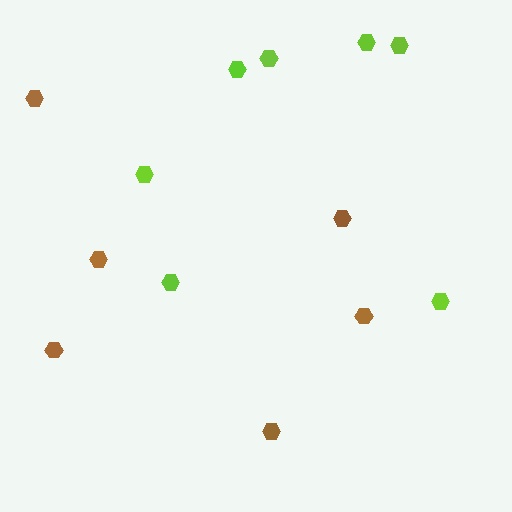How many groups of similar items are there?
There are 2 groups: one group of lime hexagons (7) and one group of brown hexagons (6).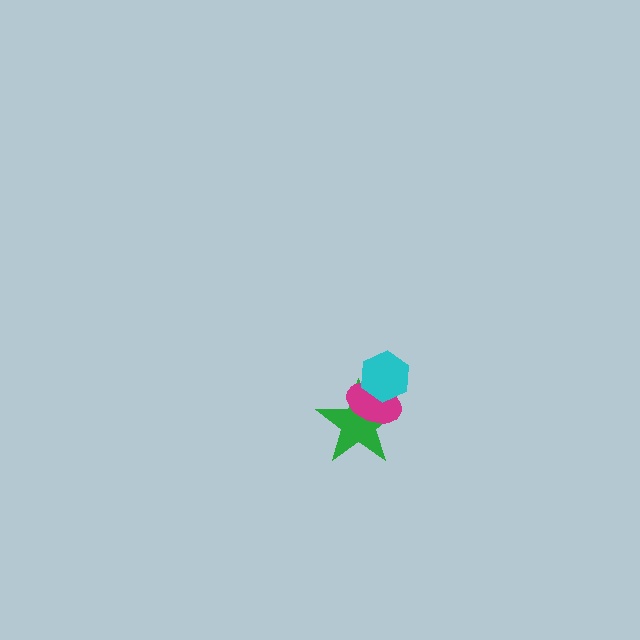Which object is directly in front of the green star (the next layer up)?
The magenta ellipse is directly in front of the green star.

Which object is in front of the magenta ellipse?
The cyan hexagon is in front of the magenta ellipse.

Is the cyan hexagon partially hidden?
No, no other shape covers it.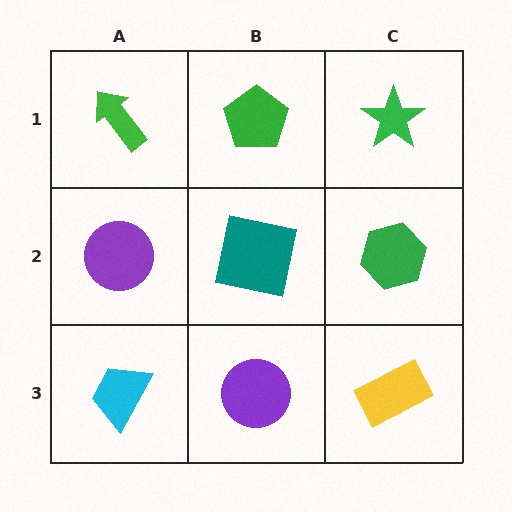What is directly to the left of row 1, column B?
A green arrow.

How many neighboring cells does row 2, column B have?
4.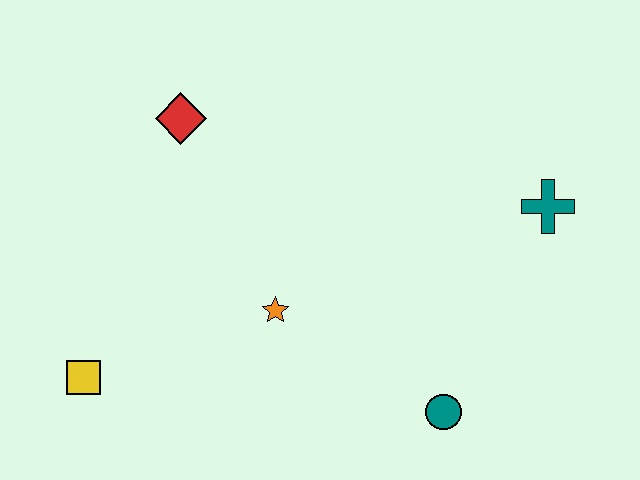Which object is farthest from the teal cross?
The yellow square is farthest from the teal cross.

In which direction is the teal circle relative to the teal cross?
The teal circle is below the teal cross.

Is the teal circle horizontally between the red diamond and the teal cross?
Yes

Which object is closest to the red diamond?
The orange star is closest to the red diamond.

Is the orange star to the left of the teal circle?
Yes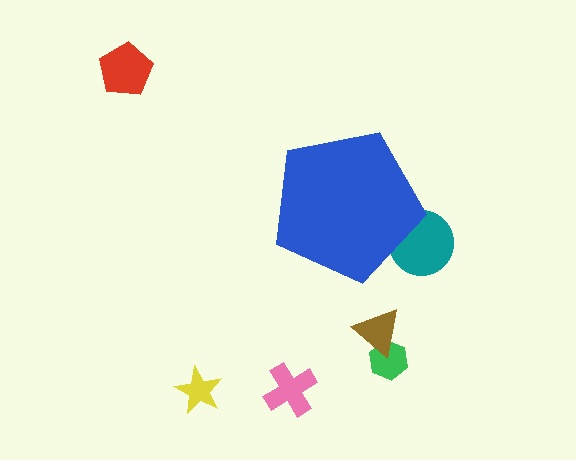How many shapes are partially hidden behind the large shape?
1 shape is partially hidden.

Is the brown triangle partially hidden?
No, the brown triangle is fully visible.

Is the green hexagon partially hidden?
No, the green hexagon is fully visible.